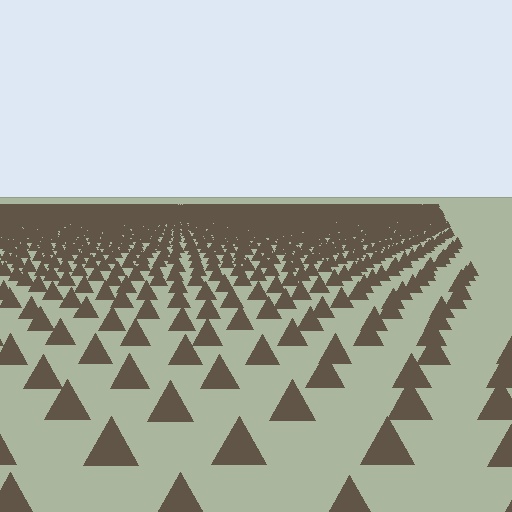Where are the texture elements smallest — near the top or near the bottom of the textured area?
Near the top.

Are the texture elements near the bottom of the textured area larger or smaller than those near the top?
Larger. Near the bottom, elements are closer to the viewer and appear at a bigger on-screen size.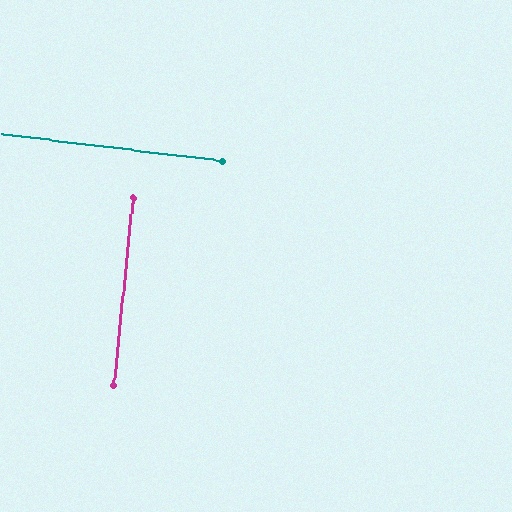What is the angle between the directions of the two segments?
Approximately 89 degrees.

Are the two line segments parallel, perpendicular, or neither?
Perpendicular — they meet at approximately 89°.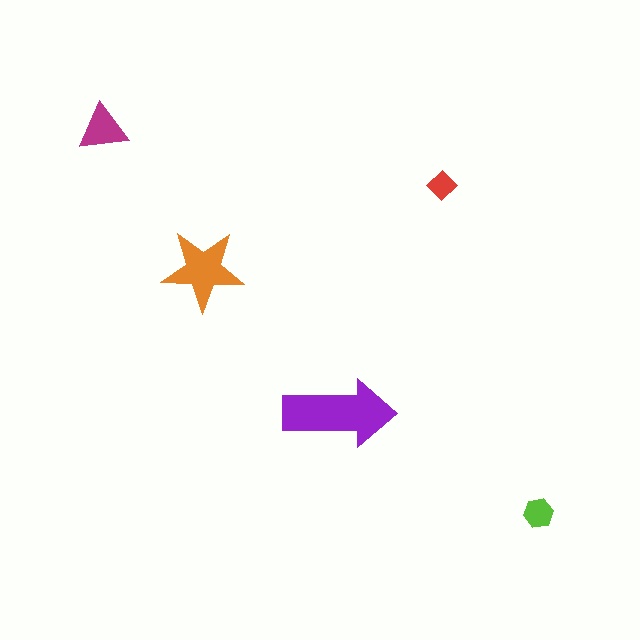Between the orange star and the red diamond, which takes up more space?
The orange star.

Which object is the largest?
The purple arrow.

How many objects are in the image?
There are 5 objects in the image.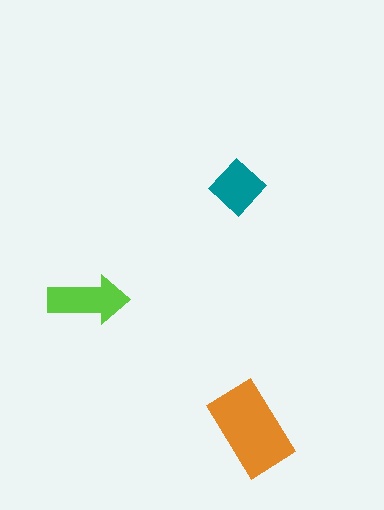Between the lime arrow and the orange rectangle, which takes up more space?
The orange rectangle.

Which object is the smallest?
The teal diamond.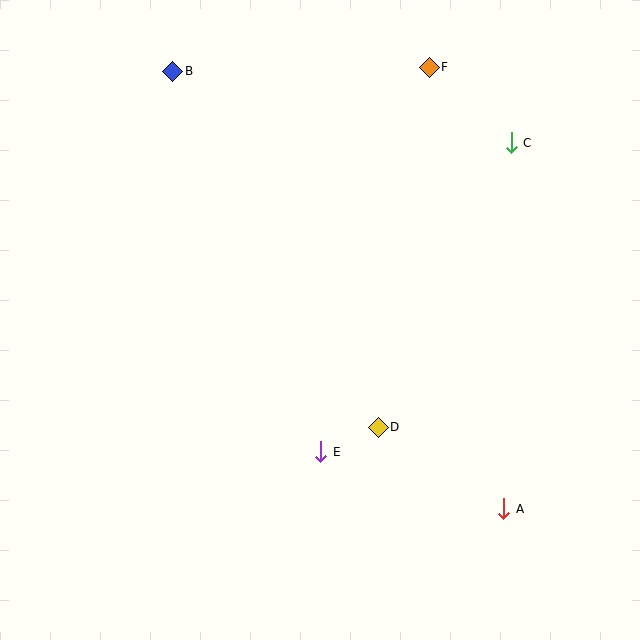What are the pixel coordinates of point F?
Point F is at (429, 67).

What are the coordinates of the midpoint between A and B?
The midpoint between A and B is at (338, 290).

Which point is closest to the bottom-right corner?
Point A is closest to the bottom-right corner.